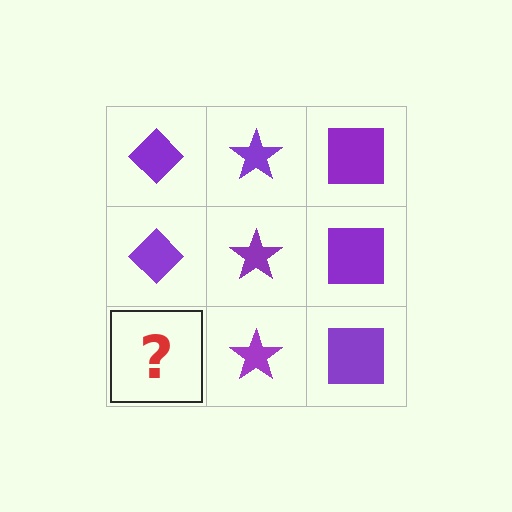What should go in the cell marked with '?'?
The missing cell should contain a purple diamond.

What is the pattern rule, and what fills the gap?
The rule is that each column has a consistent shape. The gap should be filled with a purple diamond.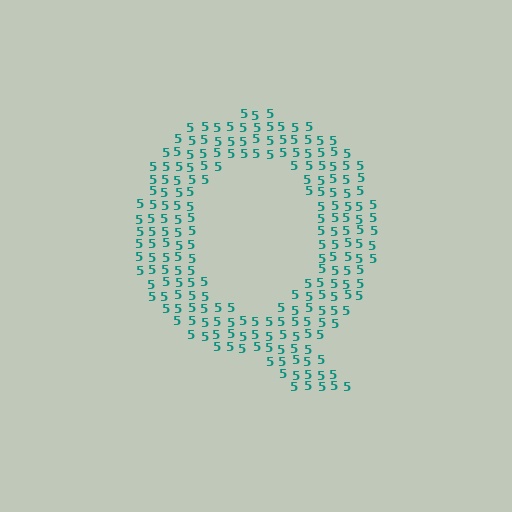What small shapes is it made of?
It is made of small digit 5's.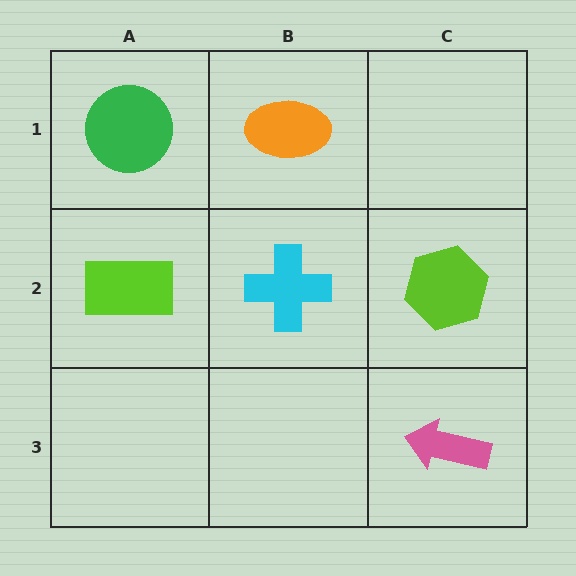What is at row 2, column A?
A lime rectangle.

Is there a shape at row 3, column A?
No, that cell is empty.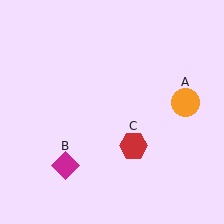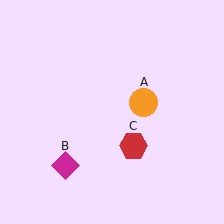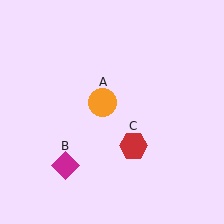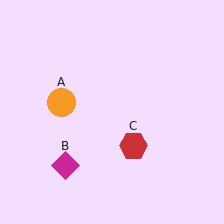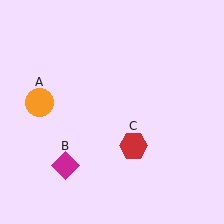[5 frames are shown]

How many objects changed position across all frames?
1 object changed position: orange circle (object A).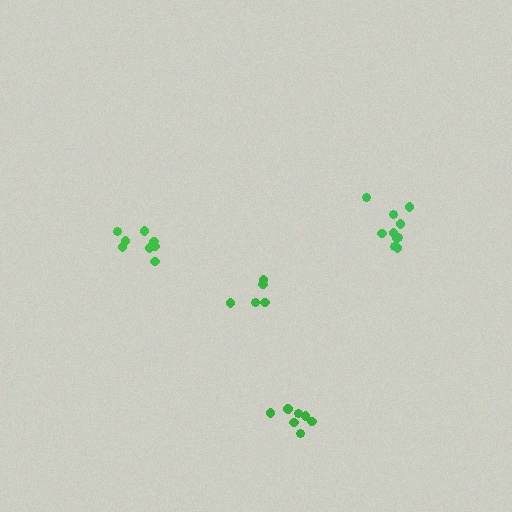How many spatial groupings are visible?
There are 4 spatial groupings.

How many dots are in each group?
Group 1: 10 dots, Group 2: 8 dots, Group 3: 5 dots, Group 4: 7 dots (30 total).